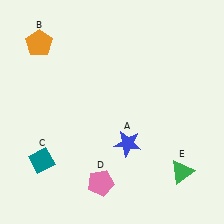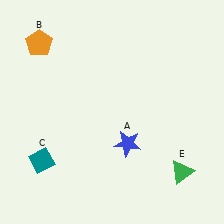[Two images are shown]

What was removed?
The pink pentagon (D) was removed in Image 2.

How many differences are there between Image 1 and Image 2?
There is 1 difference between the two images.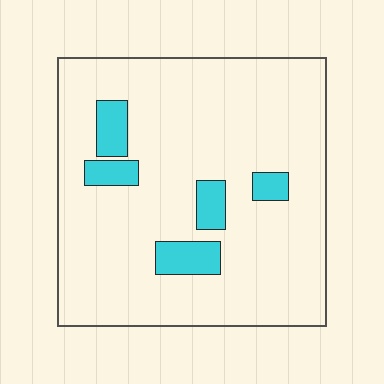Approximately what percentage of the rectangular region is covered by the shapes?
Approximately 10%.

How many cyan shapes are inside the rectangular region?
5.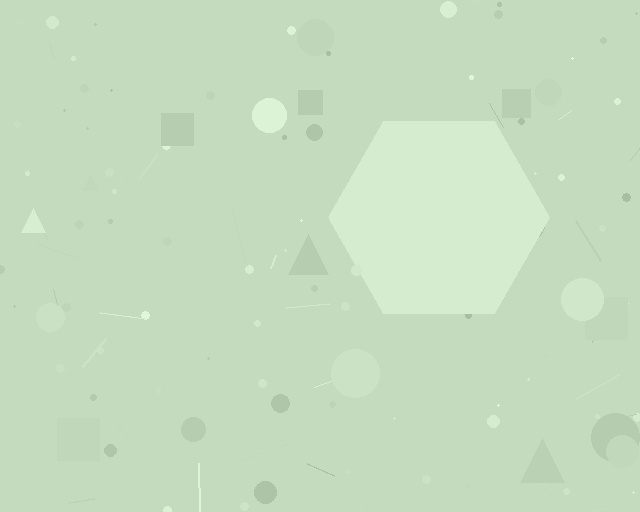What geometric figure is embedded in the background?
A hexagon is embedded in the background.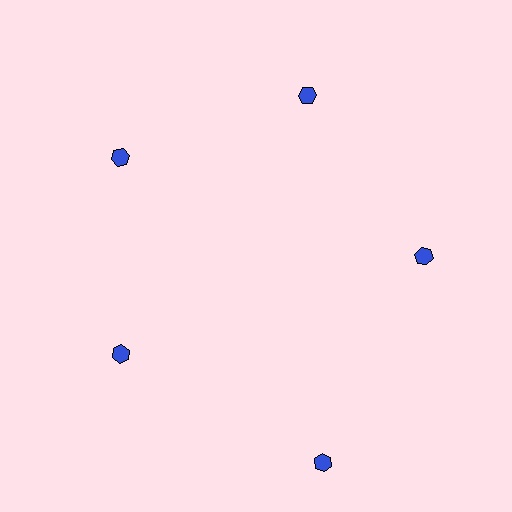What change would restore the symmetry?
The symmetry would be restored by moving it inward, back onto the ring so that all 5 hexagons sit at equal angles and equal distance from the center.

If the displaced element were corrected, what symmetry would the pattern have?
It would have 5-fold rotational symmetry — the pattern would map onto itself every 72 degrees.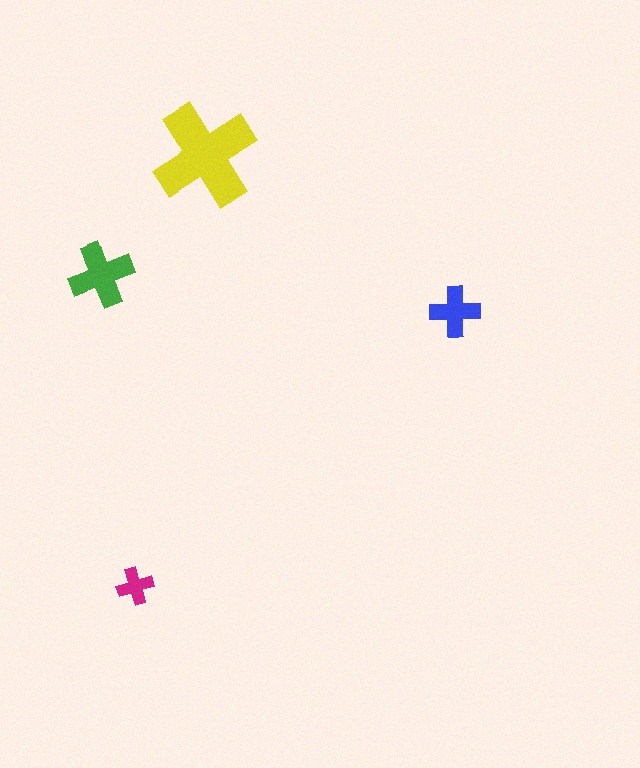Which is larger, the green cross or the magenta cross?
The green one.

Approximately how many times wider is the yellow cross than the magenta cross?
About 3 times wider.